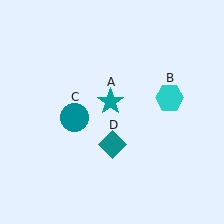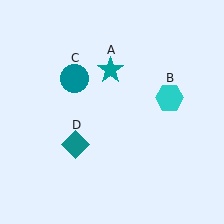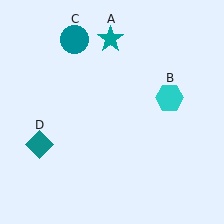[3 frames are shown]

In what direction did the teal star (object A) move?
The teal star (object A) moved up.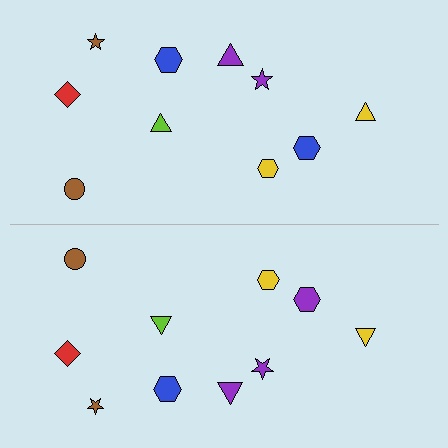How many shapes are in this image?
There are 20 shapes in this image.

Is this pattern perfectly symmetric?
No, the pattern is not perfectly symmetric. The purple hexagon on the bottom side breaks the symmetry — its mirror counterpart is blue.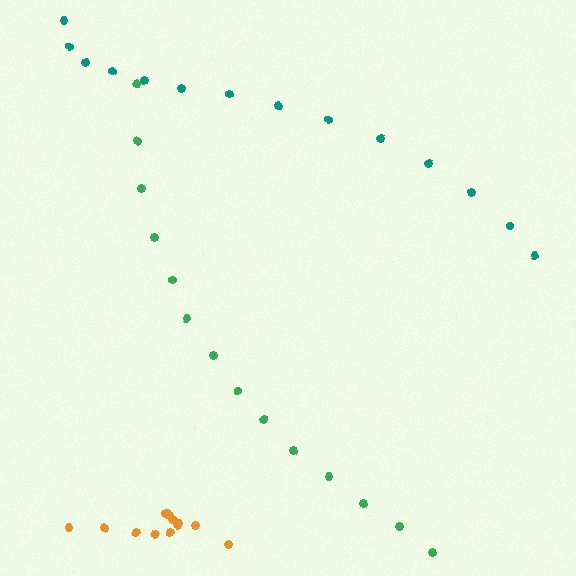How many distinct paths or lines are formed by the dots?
There are 3 distinct paths.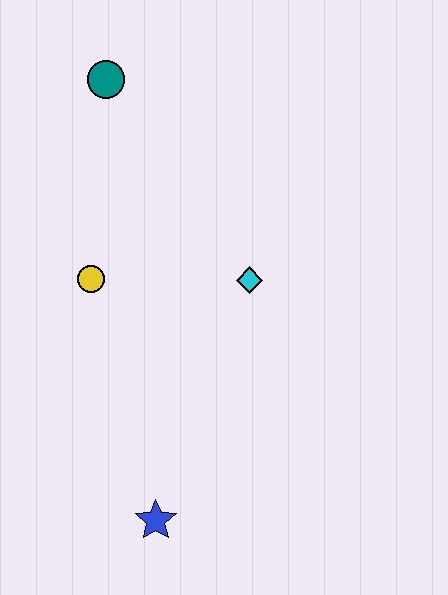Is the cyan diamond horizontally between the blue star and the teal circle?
No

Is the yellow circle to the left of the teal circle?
Yes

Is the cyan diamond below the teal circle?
Yes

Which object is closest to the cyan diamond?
The yellow circle is closest to the cyan diamond.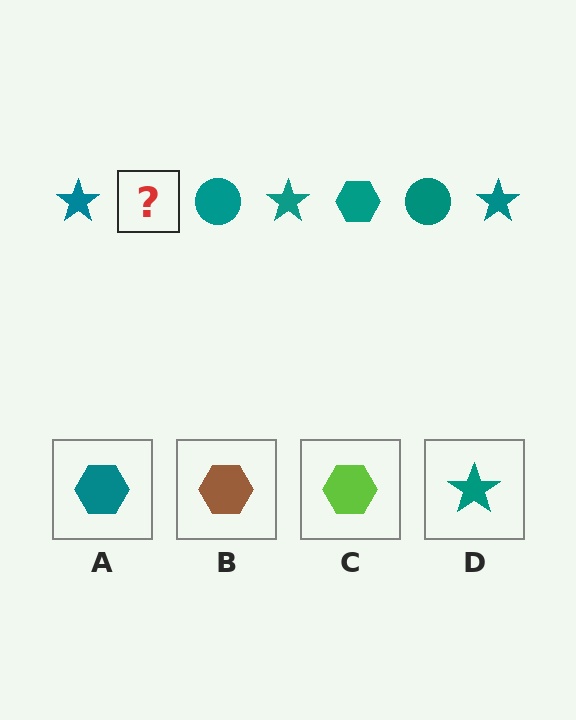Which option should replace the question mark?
Option A.